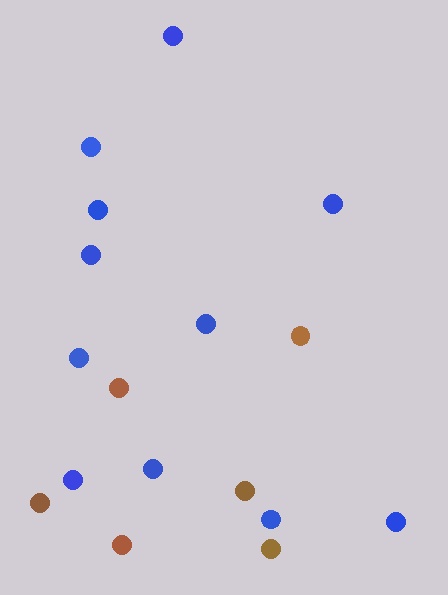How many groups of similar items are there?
There are 2 groups: one group of brown circles (6) and one group of blue circles (11).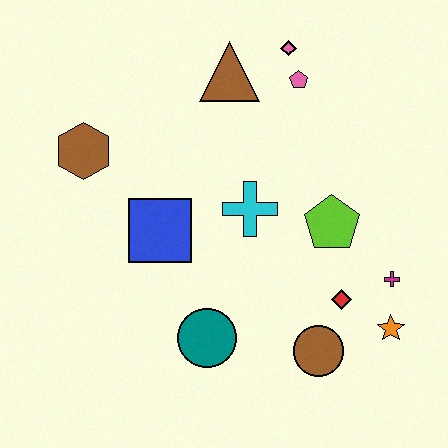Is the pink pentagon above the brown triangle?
No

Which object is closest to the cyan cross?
The lime pentagon is closest to the cyan cross.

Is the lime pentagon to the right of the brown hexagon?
Yes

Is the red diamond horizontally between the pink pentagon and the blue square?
No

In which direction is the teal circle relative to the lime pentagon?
The teal circle is to the left of the lime pentagon.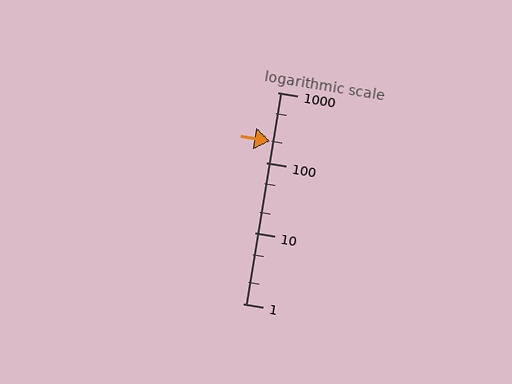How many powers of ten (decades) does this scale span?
The scale spans 3 decades, from 1 to 1000.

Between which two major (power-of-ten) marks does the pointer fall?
The pointer is between 100 and 1000.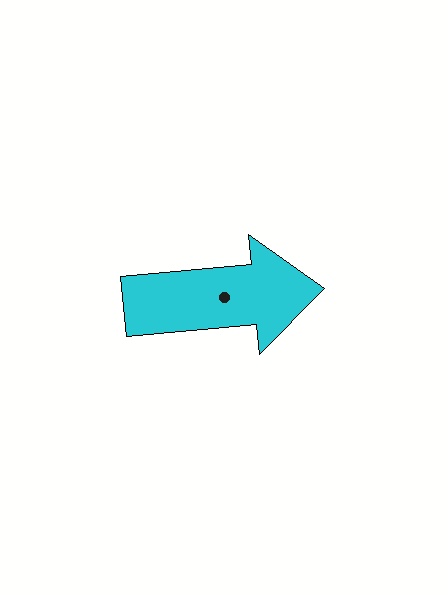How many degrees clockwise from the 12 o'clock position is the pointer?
Approximately 85 degrees.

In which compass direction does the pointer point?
East.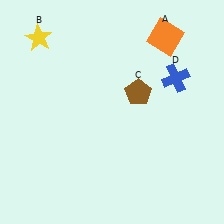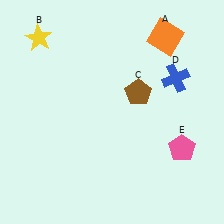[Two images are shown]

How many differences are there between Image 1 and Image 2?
There is 1 difference between the two images.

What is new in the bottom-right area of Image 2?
A pink pentagon (E) was added in the bottom-right area of Image 2.